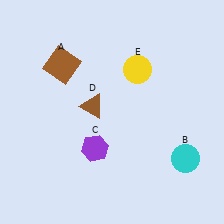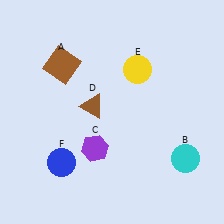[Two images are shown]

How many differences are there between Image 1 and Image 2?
There is 1 difference between the two images.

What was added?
A blue circle (F) was added in Image 2.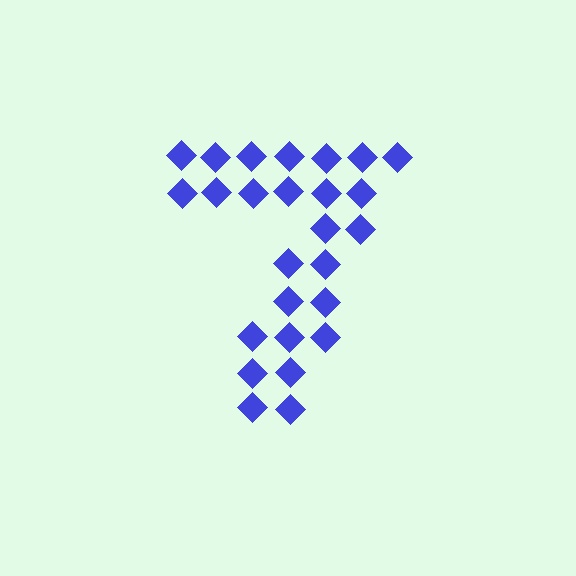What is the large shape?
The large shape is the digit 7.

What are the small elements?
The small elements are diamonds.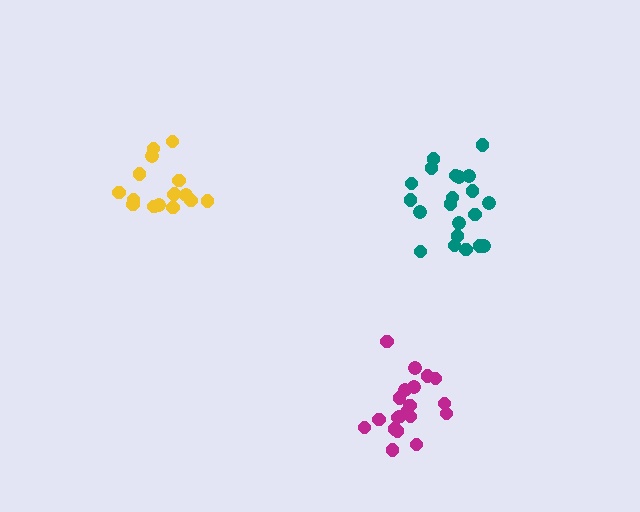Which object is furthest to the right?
The teal cluster is rightmost.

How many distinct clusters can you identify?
There are 3 distinct clusters.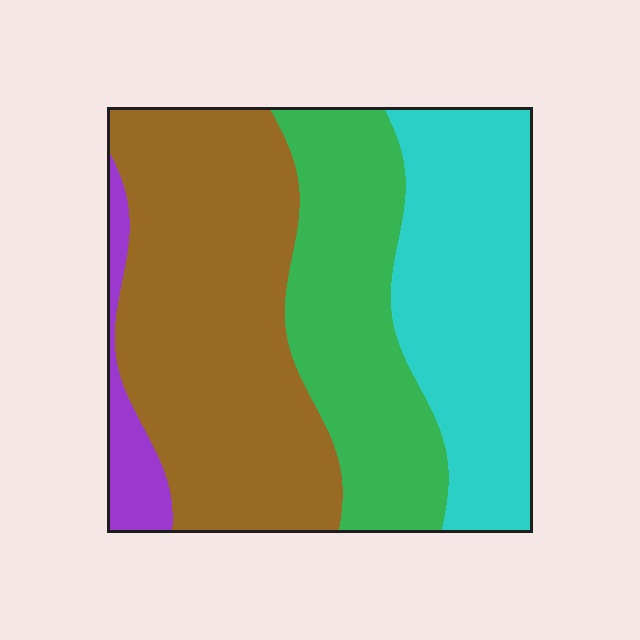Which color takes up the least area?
Purple, at roughly 5%.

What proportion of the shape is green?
Green covers about 25% of the shape.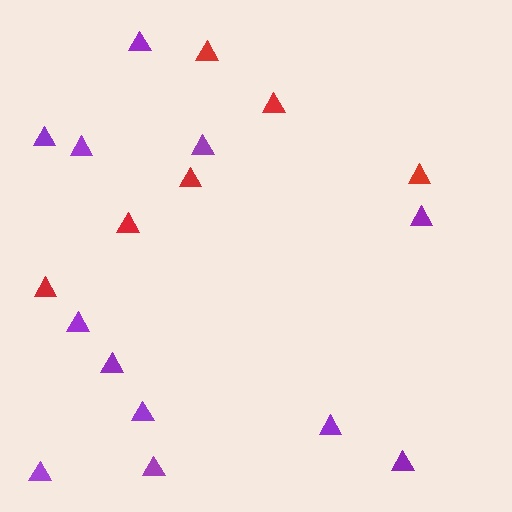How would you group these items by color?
There are 2 groups: one group of red triangles (6) and one group of purple triangles (12).